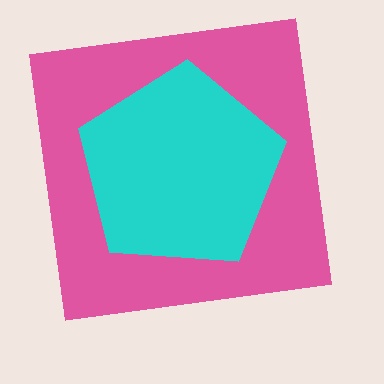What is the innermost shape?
The cyan pentagon.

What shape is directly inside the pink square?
The cyan pentagon.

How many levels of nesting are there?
2.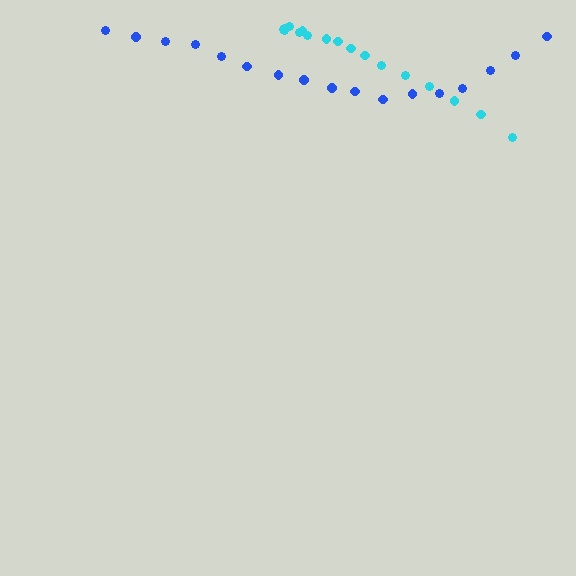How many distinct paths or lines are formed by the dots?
There are 2 distinct paths.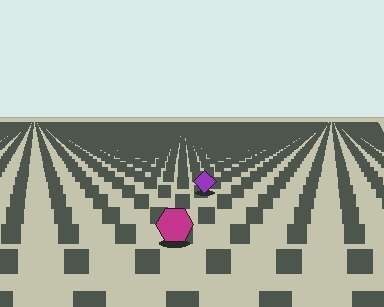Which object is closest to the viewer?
The magenta hexagon is closest. The texture marks near it are larger and more spread out.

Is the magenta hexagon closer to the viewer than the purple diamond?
Yes. The magenta hexagon is closer — you can tell from the texture gradient: the ground texture is coarser near it.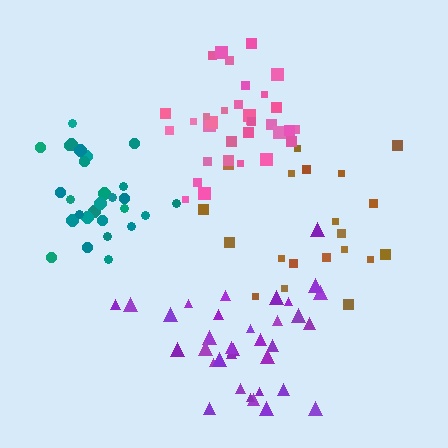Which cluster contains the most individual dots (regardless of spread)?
Purple (34).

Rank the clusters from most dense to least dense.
teal, pink, purple, brown.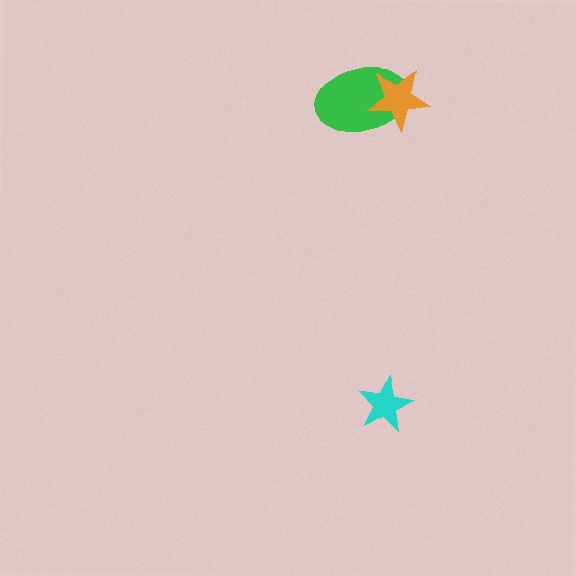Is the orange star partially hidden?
No, no other shape covers it.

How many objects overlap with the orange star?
1 object overlaps with the orange star.